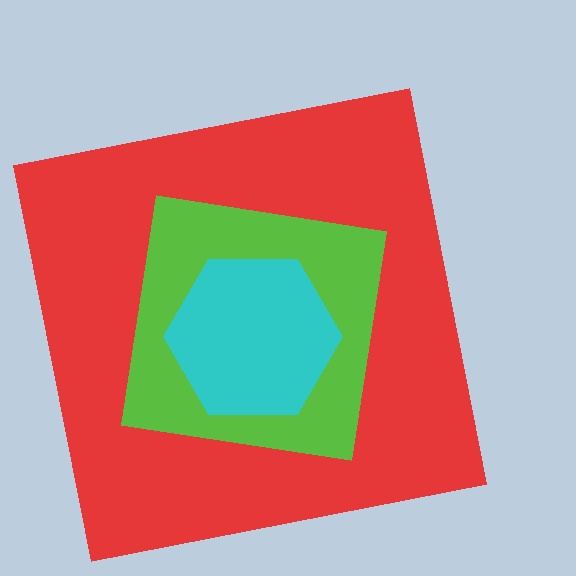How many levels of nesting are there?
3.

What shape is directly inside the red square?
The lime square.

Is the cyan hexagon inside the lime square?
Yes.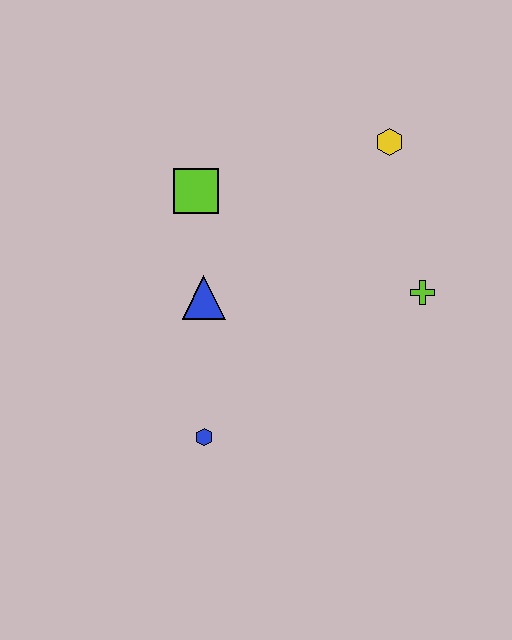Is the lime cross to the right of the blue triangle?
Yes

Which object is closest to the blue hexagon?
The blue triangle is closest to the blue hexagon.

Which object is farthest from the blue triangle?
The yellow hexagon is farthest from the blue triangle.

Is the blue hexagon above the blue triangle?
No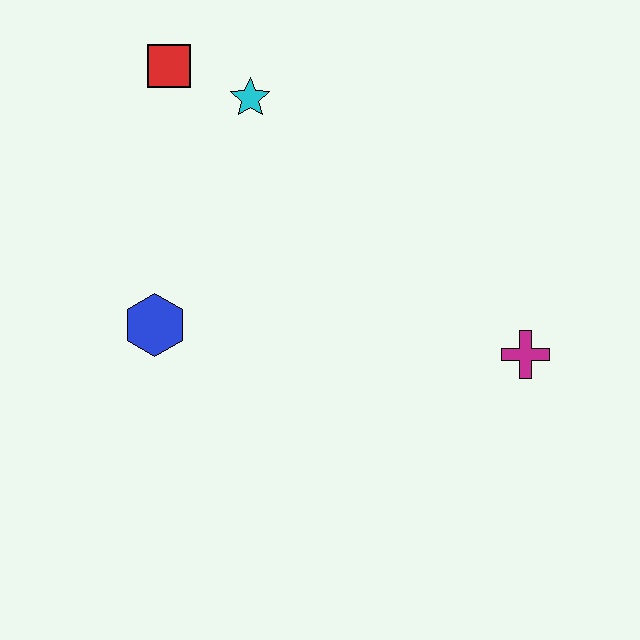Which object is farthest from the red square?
The magenta cross is farthest from the red square.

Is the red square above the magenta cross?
Yes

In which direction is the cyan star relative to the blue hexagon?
The cyan star is above the blue hexagon.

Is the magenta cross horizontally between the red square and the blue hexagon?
No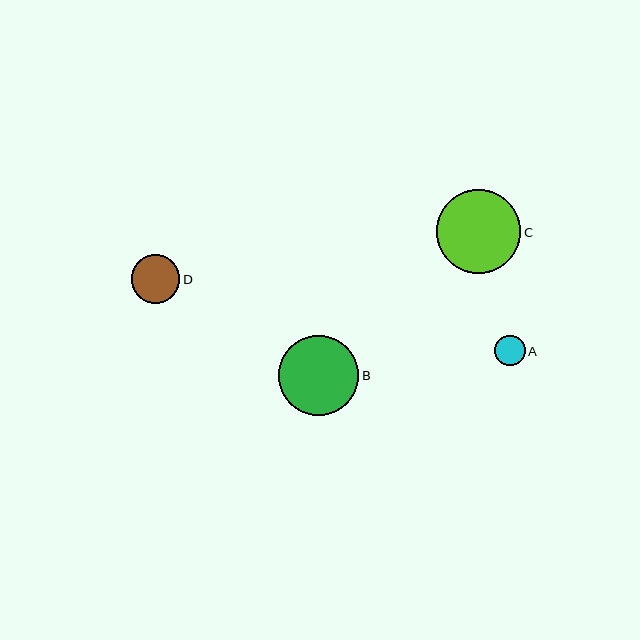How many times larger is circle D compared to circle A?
Circle D is approximately 1.6 times the size of circle A.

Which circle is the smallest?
Circle A is the smallest with a size of approximately 30 pixels.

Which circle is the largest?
Circle C is the largest with a size of approximately 84 pixels.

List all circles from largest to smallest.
From largest to smallest: C, B, D, A.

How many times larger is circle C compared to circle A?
Circle C is approximately 2.8 times the size of circle A.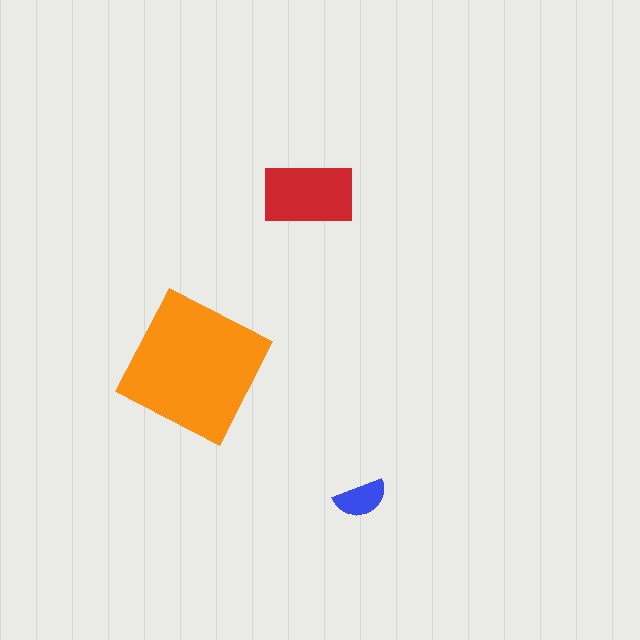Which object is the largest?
The orange square.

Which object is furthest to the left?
The orange square is leftmost.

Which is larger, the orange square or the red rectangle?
The orange square.